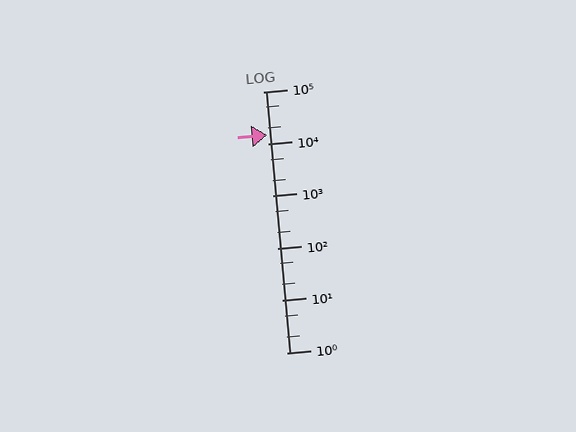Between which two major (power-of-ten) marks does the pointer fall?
The pointer is between 10000 and 100000.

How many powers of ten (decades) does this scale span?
The scale spans 5 decades, from 1 to 100000.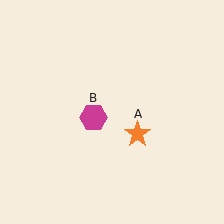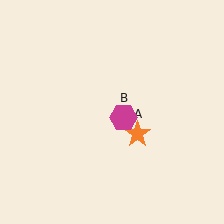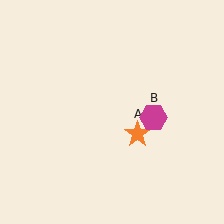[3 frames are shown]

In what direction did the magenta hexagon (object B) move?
The magenta hexagon (object B) moved right.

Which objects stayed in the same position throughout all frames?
Orange star (object A) remained stationary.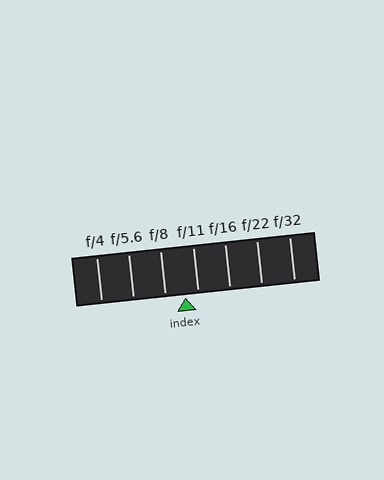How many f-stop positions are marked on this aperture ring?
There are 7 f-stop positions marked.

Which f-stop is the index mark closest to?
The index mark is closest to f/11.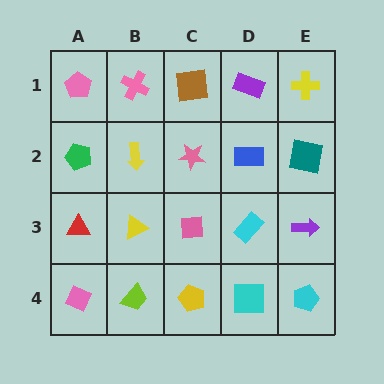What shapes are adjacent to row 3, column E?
A teal square (row 2, column E), a cyan pentagon (row 4, column E), a cyan rectangle (row 3, column D).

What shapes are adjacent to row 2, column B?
A pink cross (row 1, column B), a yellow triangle (row 3, column B), a green pentagon (row 2, column A), a pink star (row 2, column C).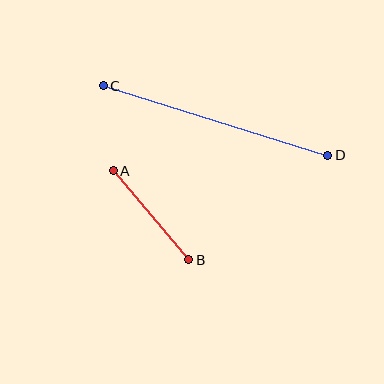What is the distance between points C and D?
The distance is approximately 235 pixels.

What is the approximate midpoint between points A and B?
The midpoint is at approximately (151, 215) pixels.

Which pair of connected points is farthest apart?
Points C and D are farthest apart.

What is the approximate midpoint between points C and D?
The midpoint is at approximately (215, 120) pixels.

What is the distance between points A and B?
The distance is approximately 116 pixels.